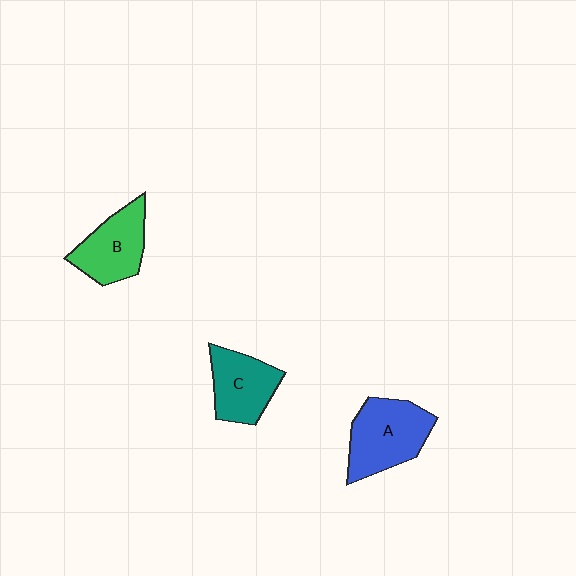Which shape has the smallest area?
Shape C (teal).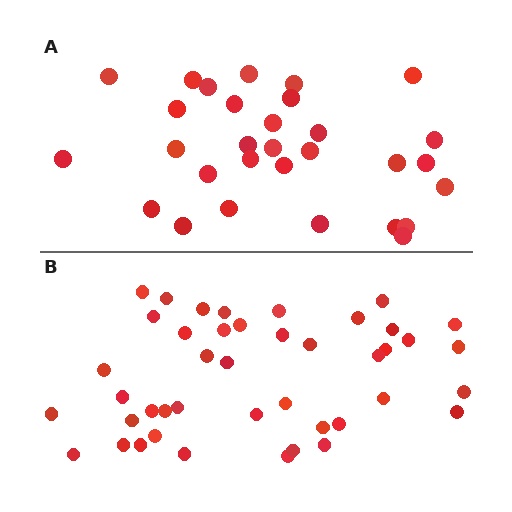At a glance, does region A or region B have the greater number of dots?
Region B (the bottom region) has more dots.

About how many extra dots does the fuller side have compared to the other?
Region B has approximately 15 more dots than region A.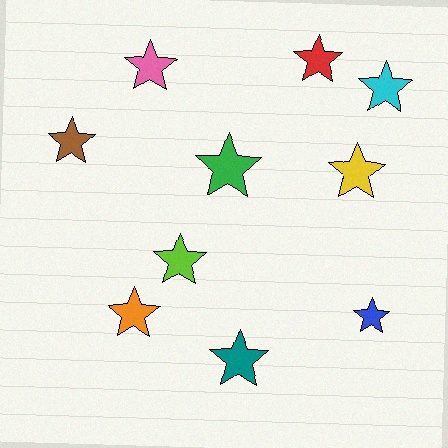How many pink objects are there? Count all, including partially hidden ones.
There is 1 pink object.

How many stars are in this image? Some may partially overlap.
There are 10 stars.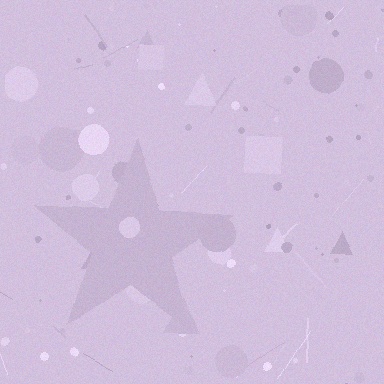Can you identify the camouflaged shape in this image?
The camouflaged shape is a star.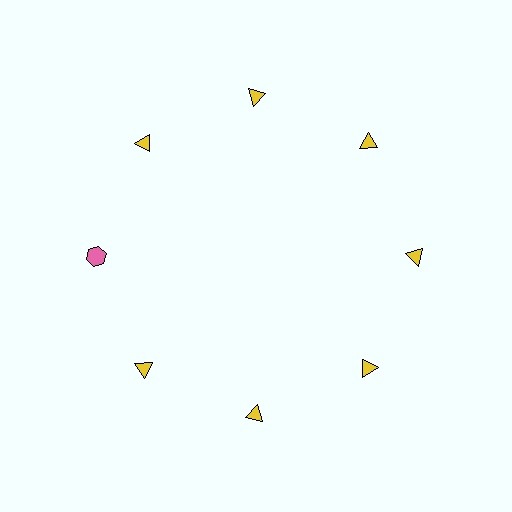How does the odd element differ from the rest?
It differs in both color (pink instead of yellow) and shape (hexagon instead of triangle).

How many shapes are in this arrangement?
There are 8 shapes arranged in a ring pattern.